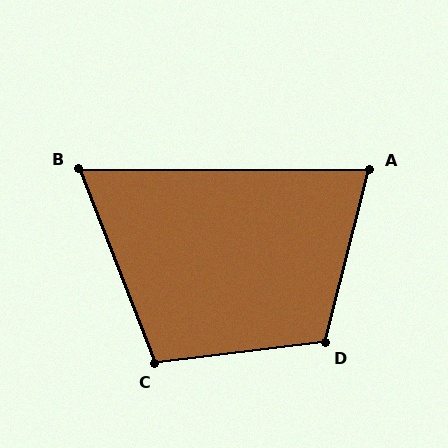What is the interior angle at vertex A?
Approximately 76 degrees (acute).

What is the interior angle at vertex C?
Approximately 104 degrees (obtuse).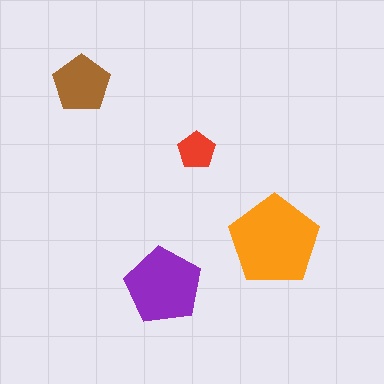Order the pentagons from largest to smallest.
the orange one, the purple one, the brown one, the red one.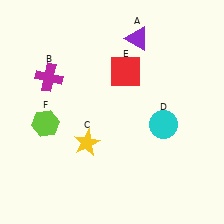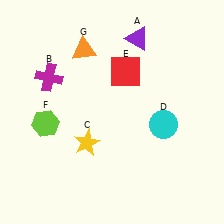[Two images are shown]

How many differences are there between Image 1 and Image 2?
There is 1 difference between the two images.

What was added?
An orange triangle (G) was added in Image 2.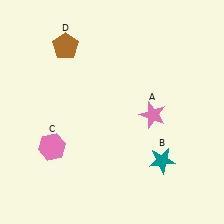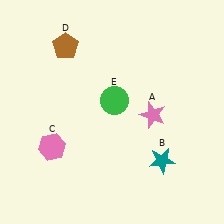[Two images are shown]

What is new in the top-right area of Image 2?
A green circle (E) was added in the top-right area of Image 2.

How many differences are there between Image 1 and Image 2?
There is 1 difference between the two images.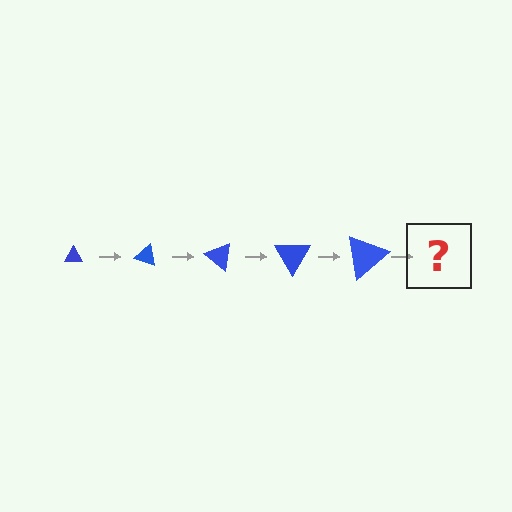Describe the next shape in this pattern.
It should be a triangle, larger than the previous one and rotated 100 degrees from the start.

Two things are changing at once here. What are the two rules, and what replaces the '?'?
The two rules are that the triangle grows larger each step and it rotates 20 degrees each step. The '?' should be a triangle, larger than the previous one and rotated 100 degrees from the start.